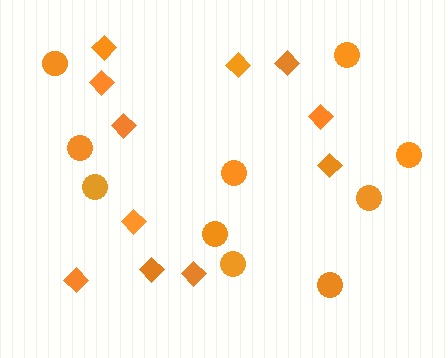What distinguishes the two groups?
There are 2 groups: one group of diamonds (11) and one group of circles (10).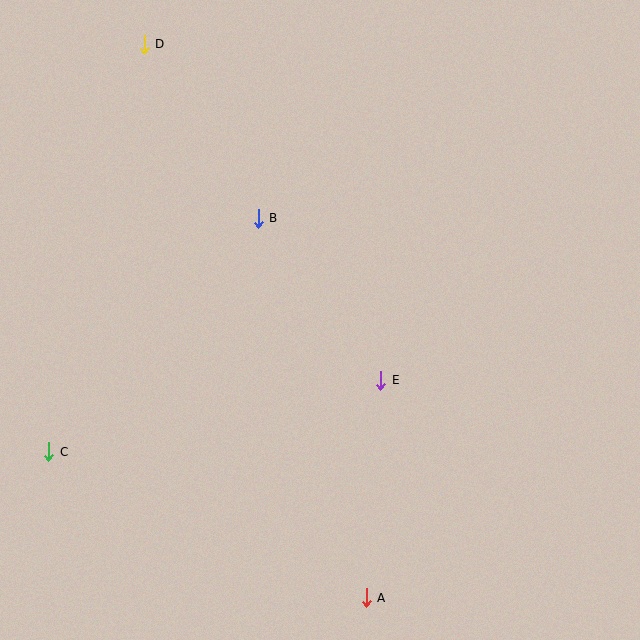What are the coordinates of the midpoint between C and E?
The midpoint between C and E is at (215, 416).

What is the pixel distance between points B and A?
The distance between B and A is 395 pixels.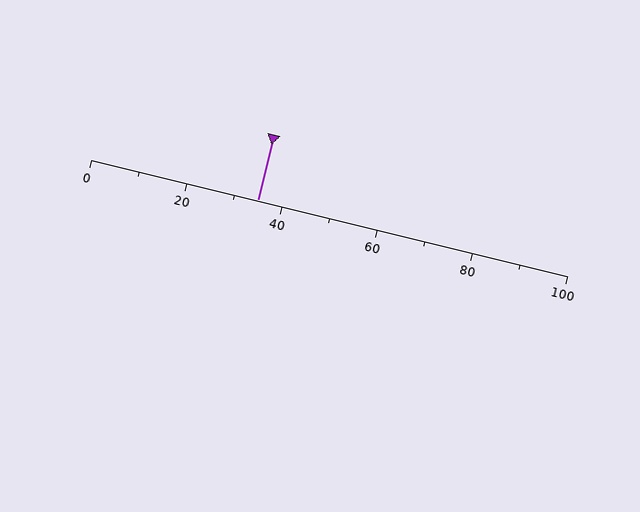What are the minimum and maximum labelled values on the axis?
The axis runs from 0 to 100.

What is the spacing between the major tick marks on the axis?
The major ticks are spaced 20 apart.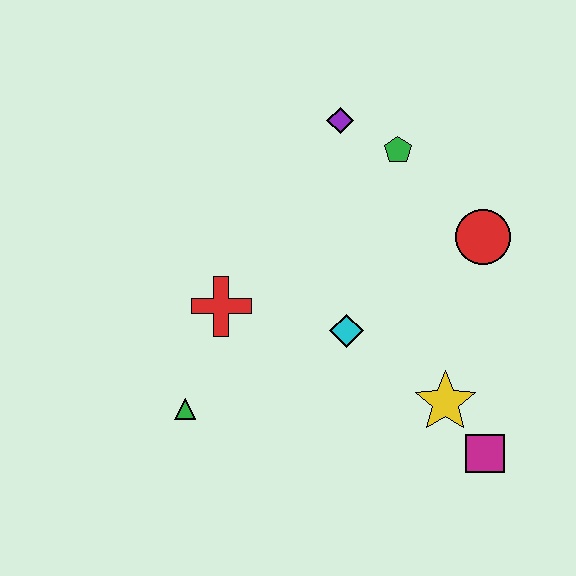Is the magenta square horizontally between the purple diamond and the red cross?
No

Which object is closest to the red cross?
The green triangle is closest to the red cross.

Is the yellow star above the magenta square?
Yes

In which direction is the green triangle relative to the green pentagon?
The green triangle is below the green pentagon.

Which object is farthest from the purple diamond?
The magenta square is farthest from the purple diamond.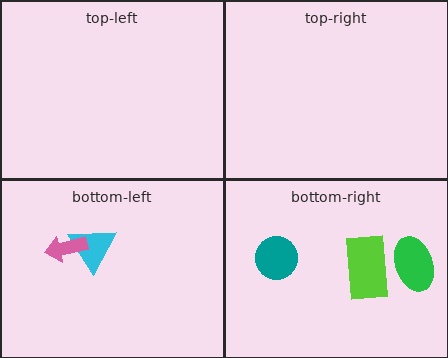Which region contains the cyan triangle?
The bottom-left region.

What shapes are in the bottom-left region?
The cyan triangle, the pink arrow.